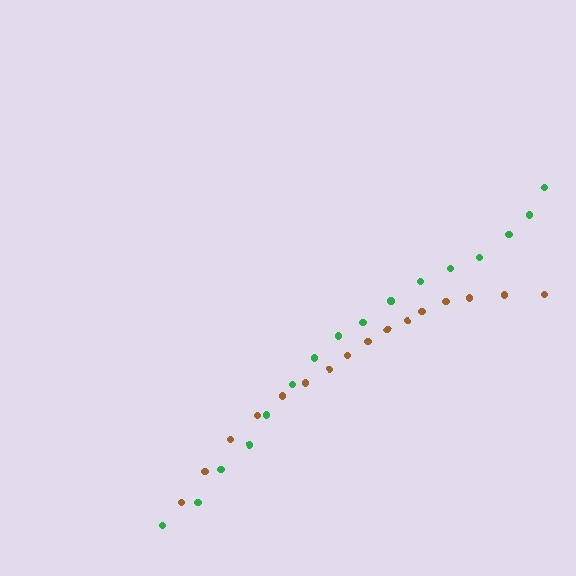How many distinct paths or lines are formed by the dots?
There are 2 distinct paths.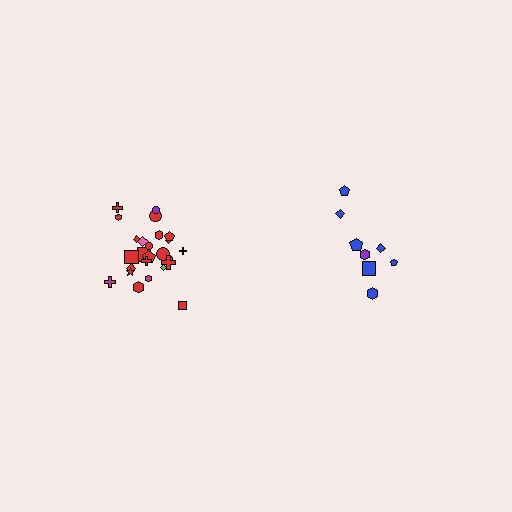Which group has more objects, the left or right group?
The left group.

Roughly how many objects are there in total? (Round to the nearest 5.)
Roughly 35 objects in total.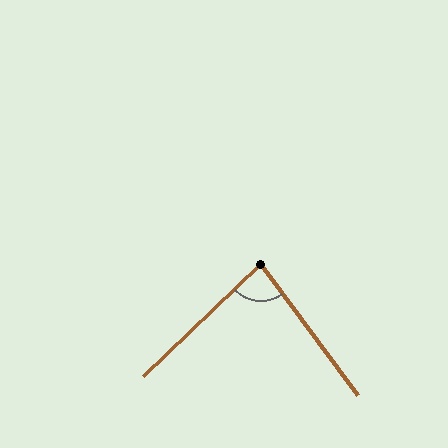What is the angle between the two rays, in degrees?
Approximately 83 degrees.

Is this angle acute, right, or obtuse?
It is acute.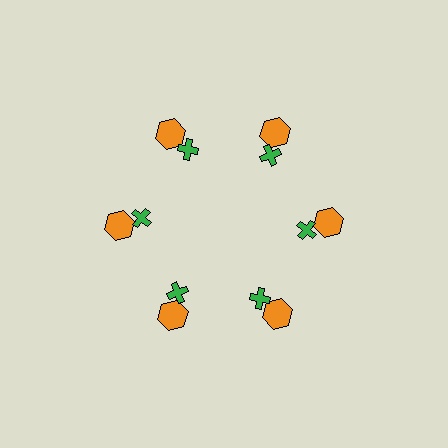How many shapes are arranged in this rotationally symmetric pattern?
There are 12 shapes, arranged in 6 groups of 2.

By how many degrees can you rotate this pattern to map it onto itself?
The pattern maps onto itself every 60 degrees of rotation.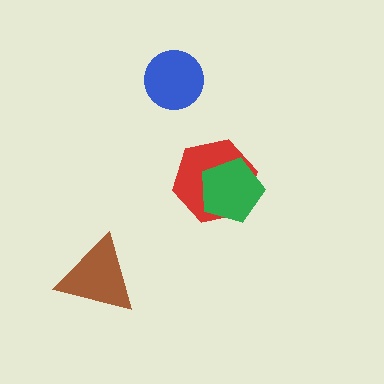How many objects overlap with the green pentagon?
1 object overlaps with the green pentagon.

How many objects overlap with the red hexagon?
1 object overlaps with the red hexagon.